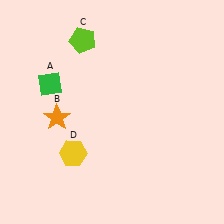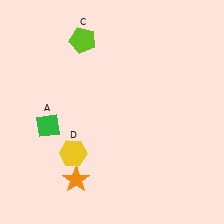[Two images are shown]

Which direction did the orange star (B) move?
The orange star (B) moved down.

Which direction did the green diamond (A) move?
The green diamond (A) moved down.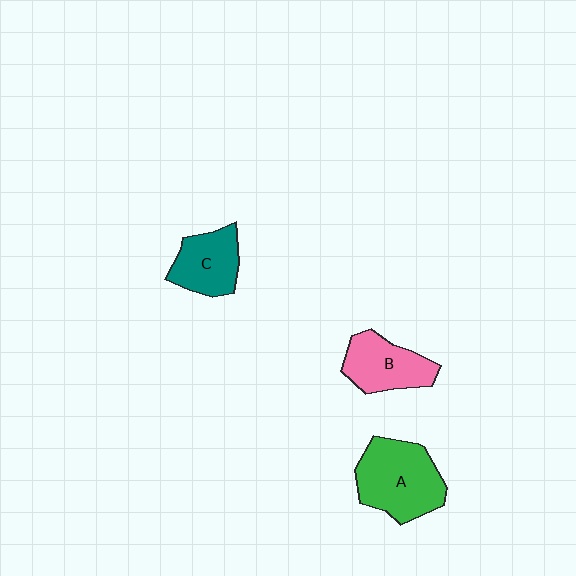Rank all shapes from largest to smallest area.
From largest to smallest: A (green), B (pink), C (teal).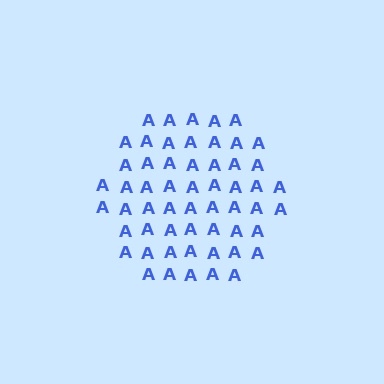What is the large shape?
The large shape is a hexagon.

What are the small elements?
The small elements are letter A's.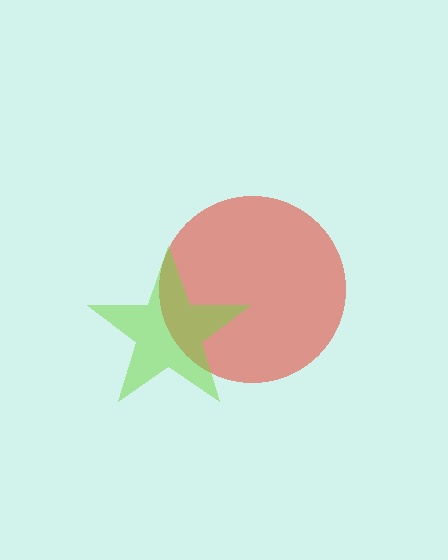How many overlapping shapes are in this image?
There are 2 overlapping shapes in the image.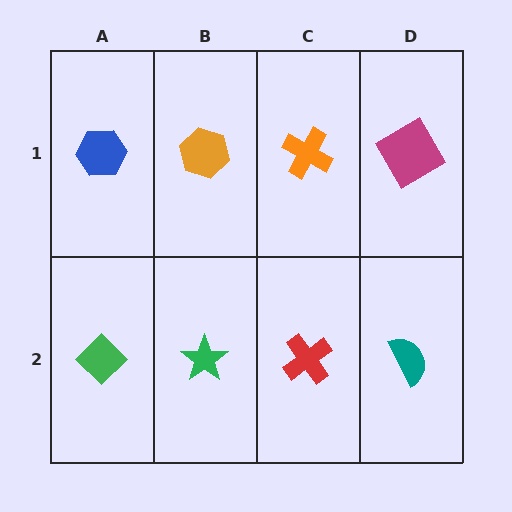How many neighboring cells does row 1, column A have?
2.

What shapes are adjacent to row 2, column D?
A magenta diamond (row 1, column D), a red cross (row 2, column C).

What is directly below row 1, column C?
A red cross.